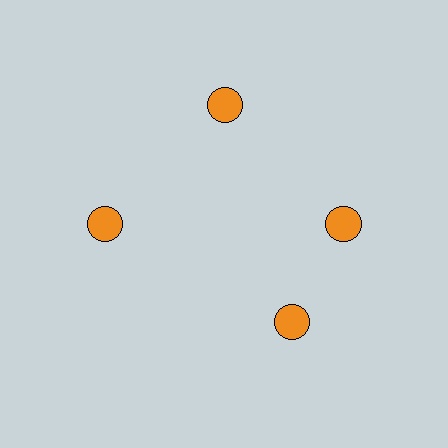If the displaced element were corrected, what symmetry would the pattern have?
It would have 4-fold rotational symmetry — the pattern would map onto itself every 90 degrees.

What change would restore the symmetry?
The symmetry would be restored by rotating it back into even spacing with its neighbors so that all 4 circles sit at equal angles and equal distance from the center.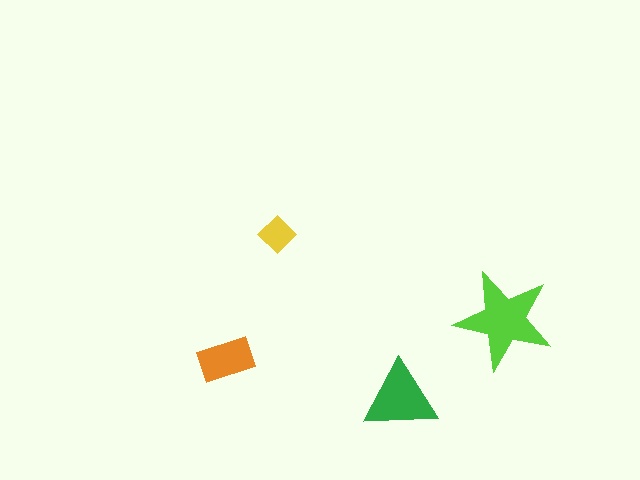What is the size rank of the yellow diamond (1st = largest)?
4th.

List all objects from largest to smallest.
The lime star, the green triangle, the orange rectangle, the yellow diamond.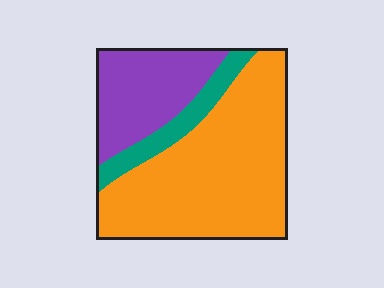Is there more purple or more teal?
Purple.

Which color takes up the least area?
Teal, at roughly 10%.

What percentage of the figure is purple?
Purple takes up between a sixth and a third of the figure.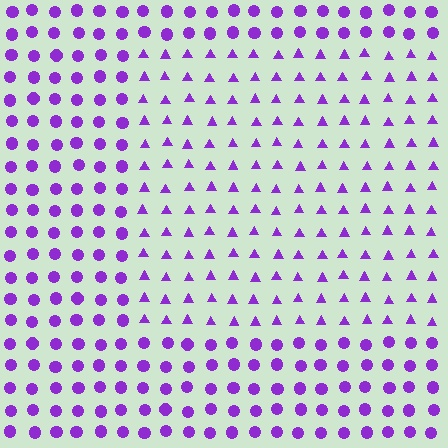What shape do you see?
I see a rectangle.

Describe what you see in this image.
The image is filled with small purple elements arranged in a uniform grid. A rectangle-shaped region contains triangles, while the surrounding area contains circles. The boundary is defined purely by the change in element shape.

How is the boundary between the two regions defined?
The boundary is defined by a change in element shape: triangles inside vs. circles outside. All elements share the same color and spacing.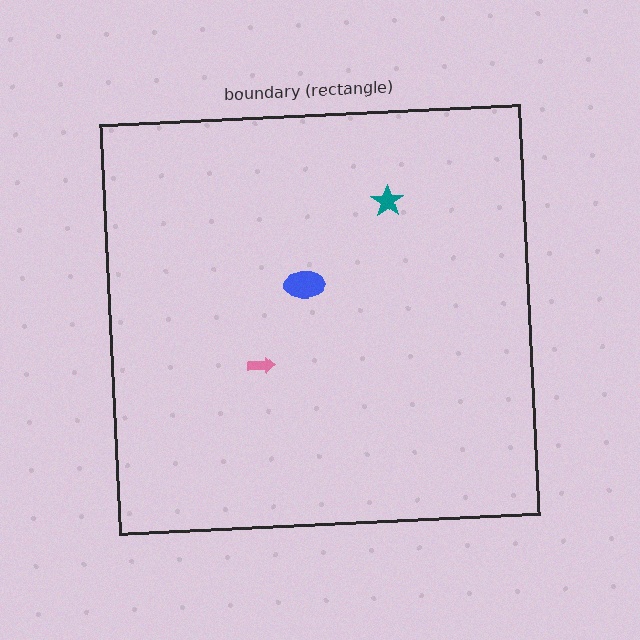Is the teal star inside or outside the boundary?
Inside.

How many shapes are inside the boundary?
3 inside, 0 outside.